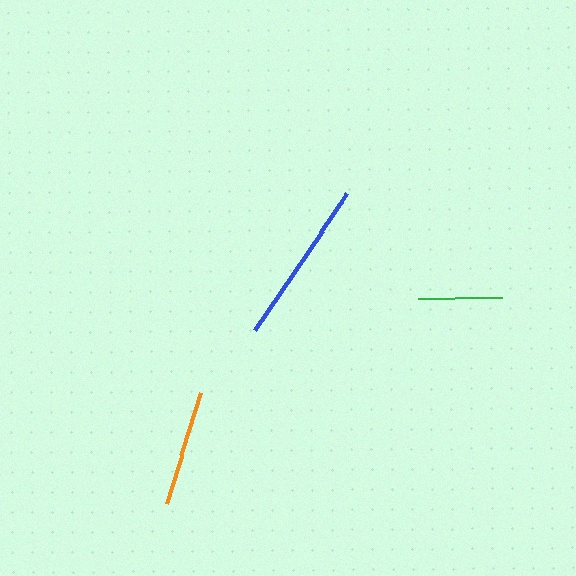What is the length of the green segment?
The green segment is approximately 84 pixels long.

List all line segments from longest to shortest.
From longest to shortest: blue, orange, green.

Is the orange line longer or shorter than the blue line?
The blue line is longer than the orange line.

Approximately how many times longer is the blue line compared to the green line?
The blue line is approximately 2.0 times the length of the green line.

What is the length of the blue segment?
The blue segment is approximately 165 pixels long.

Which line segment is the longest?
The blue line is the longest at approximately 165 pixels.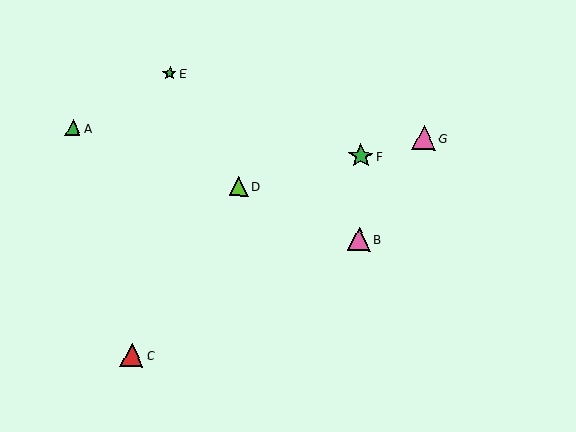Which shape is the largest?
The green star (labeled F) is the largest.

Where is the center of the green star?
The center of the green star is at (361, 156).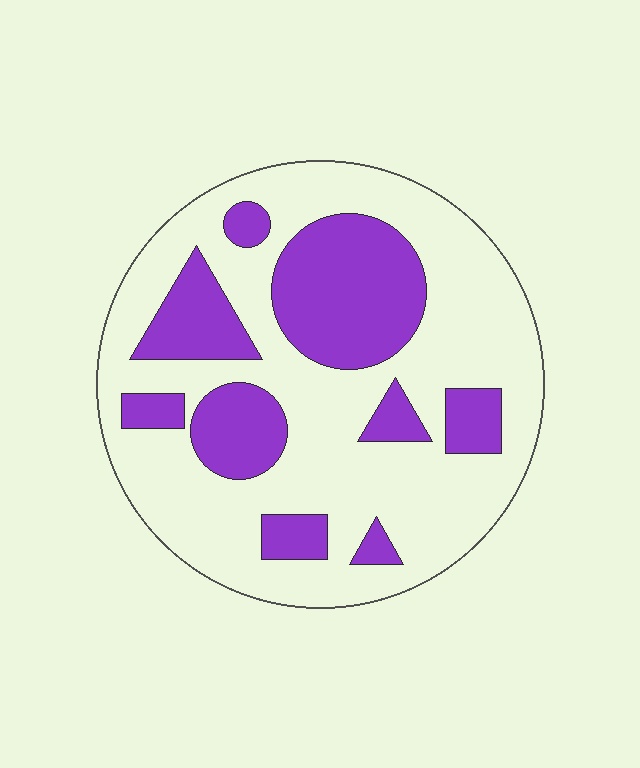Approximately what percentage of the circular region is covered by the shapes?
Approximately 30%.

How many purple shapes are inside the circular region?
9.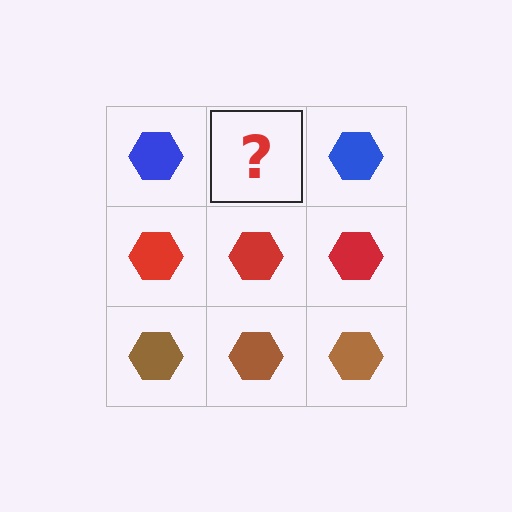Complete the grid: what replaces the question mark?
The question mark should be replaced with a blue hexagon.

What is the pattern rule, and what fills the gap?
The rule is that each row has a consistent color. The gap should be filled with a blue hexagon.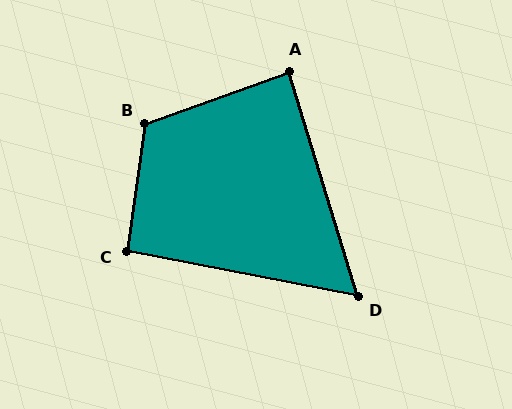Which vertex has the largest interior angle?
B, at approximately 118 degrees.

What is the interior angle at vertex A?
Approximately 87 degrees (approximately right).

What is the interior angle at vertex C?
Approximately 93 degrees (approximately right).